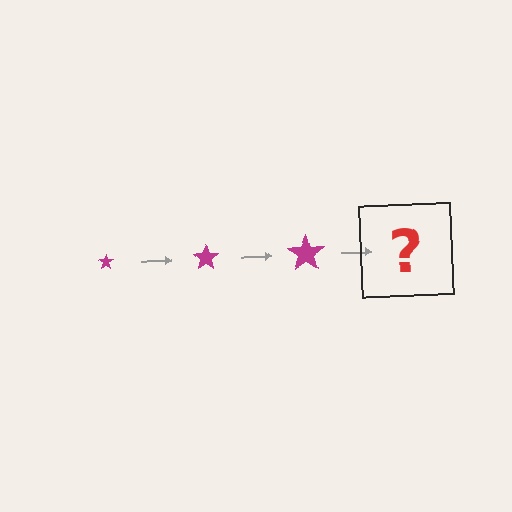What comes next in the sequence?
The next element should be a magenta star, larger than the previous one.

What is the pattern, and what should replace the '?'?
The pattern is that the star gets progressively larger each step. The '?' should be a magenta star, larger than the previous one.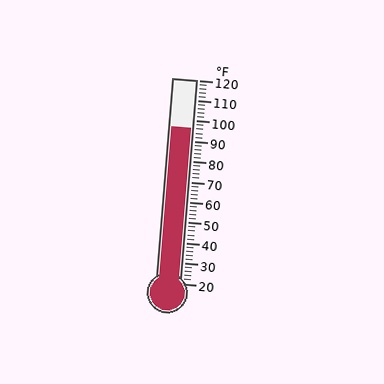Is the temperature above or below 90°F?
The temperature is above 90°F.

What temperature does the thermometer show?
The thermometer shows approximately 96°F.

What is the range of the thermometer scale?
The thermometer scale ranges from 20°F to 120°F.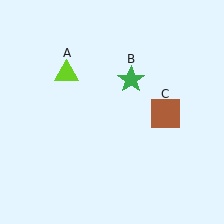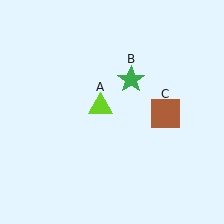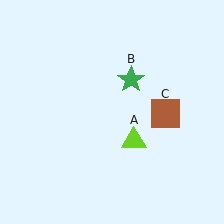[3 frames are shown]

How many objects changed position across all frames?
1 object changed position: lime triangle (object A).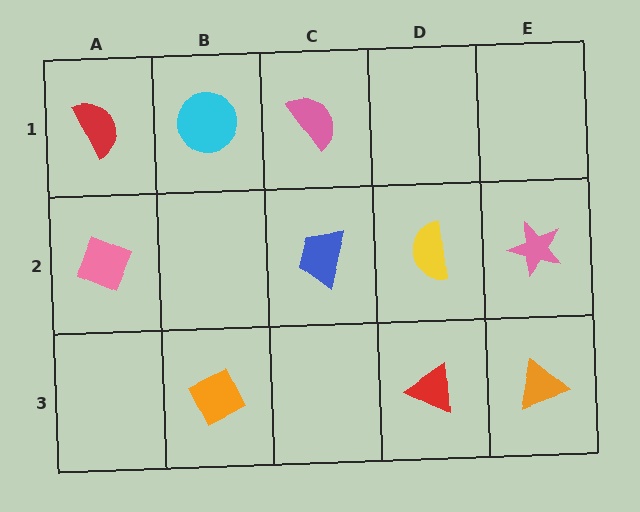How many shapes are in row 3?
3 shapes.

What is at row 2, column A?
A pink diamond.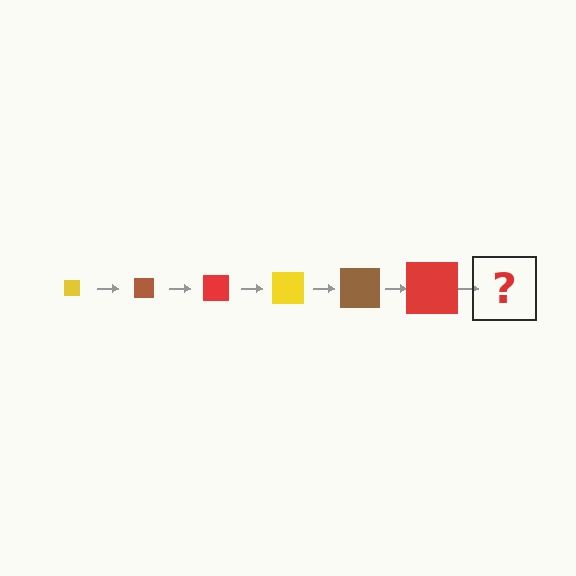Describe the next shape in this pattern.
It should be a yellow square, larger than the previous one.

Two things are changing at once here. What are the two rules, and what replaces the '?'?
The two rules are that the square grows larger each step and the color cycles through yellow, brown, and red. The '?' should be a yellow square, larger than the previous one.